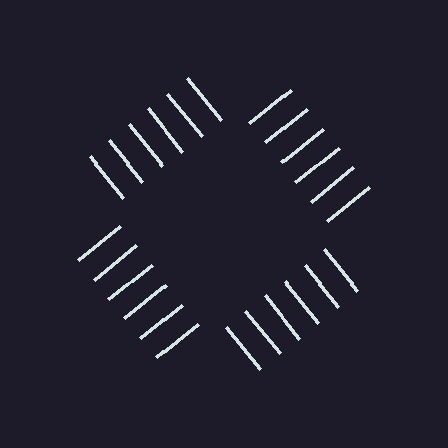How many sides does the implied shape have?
4 sides — the line-ends trace a square.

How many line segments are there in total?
24 — 6 along each of the 4 edges.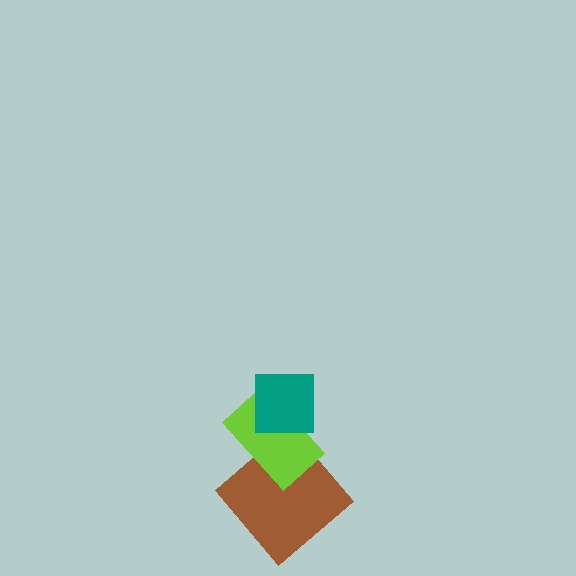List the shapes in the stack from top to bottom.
From top to bottom: the teal square, the lime rectangle, the brown diamond.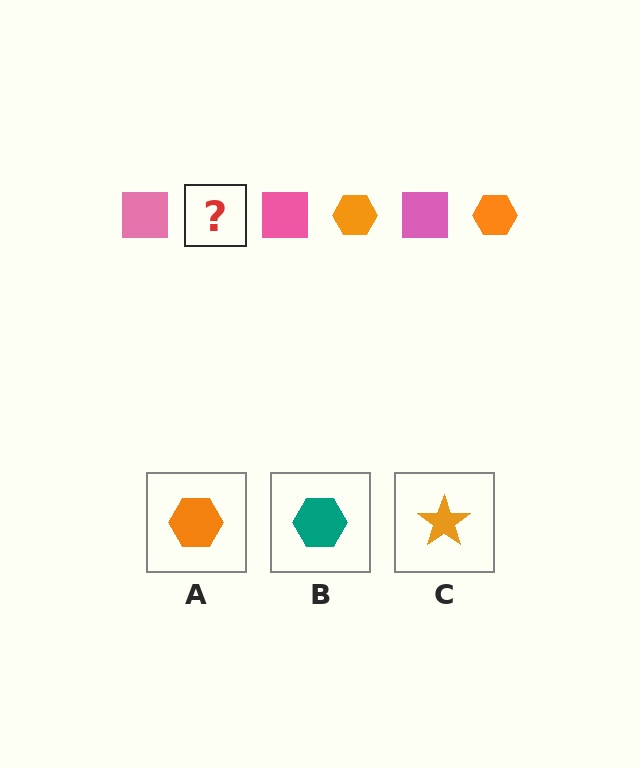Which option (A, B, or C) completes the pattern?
A.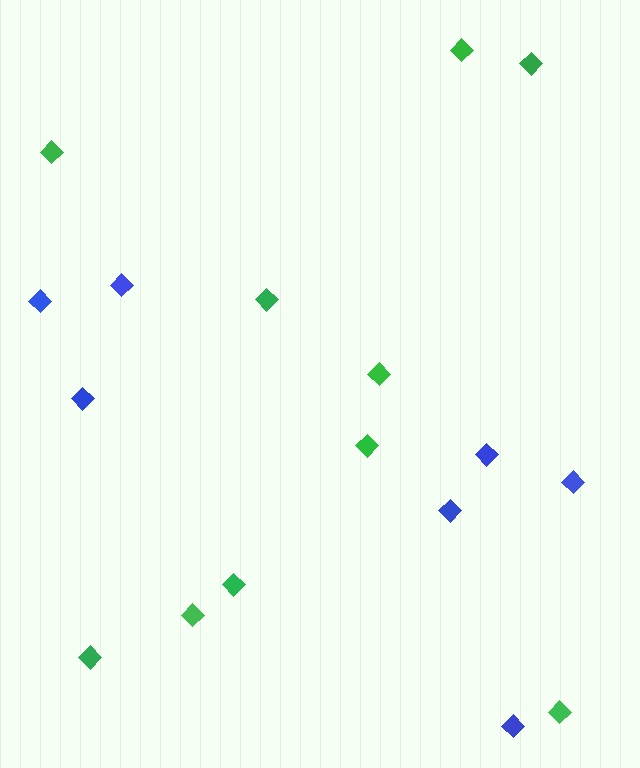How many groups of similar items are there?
There are 2 groups: one group of green diamonds (10) and one group of blue diamonds (7).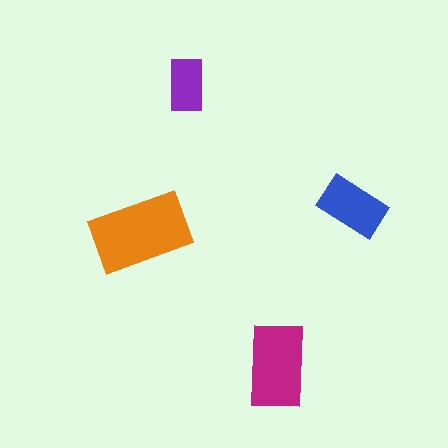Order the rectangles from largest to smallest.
the orange one, the magenta one, the blue one, the purple one.